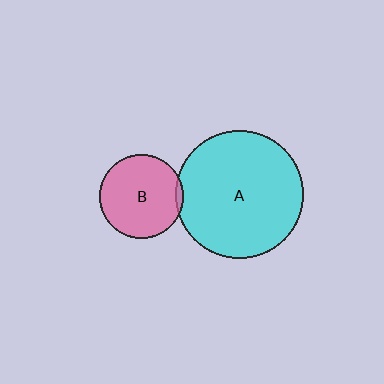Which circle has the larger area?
Circle A (cyan).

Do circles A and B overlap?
Yes.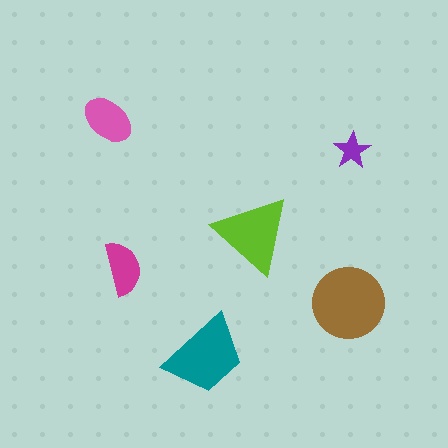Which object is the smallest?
The purple star.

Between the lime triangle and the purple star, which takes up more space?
The lime triangle.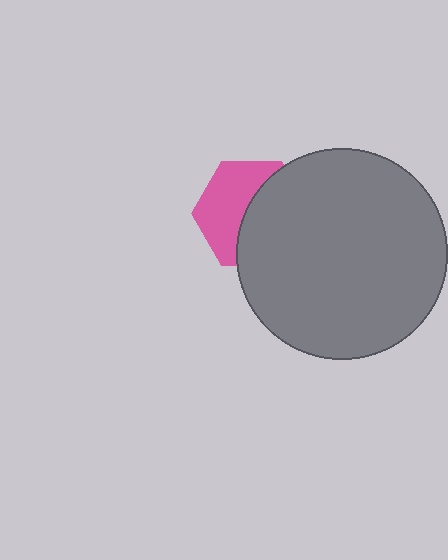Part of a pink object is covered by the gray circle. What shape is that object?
It is a hexagon.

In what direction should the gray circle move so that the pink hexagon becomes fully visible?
The gray circle should move right. That is the shortest direction to clear the overlap and leave the pink hexagon fully visible.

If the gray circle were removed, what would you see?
You would see the complete pink hexagon.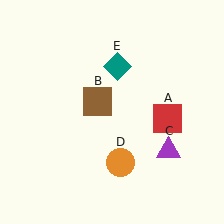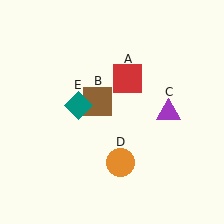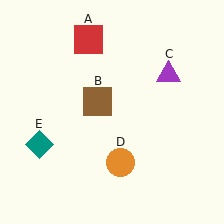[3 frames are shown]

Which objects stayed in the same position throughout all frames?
Brown square (object B) and orange circle (object D) remained stationary.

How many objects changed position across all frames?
3 objects changed position: red square (object A), purple triangle (object C), teal diamond (object E).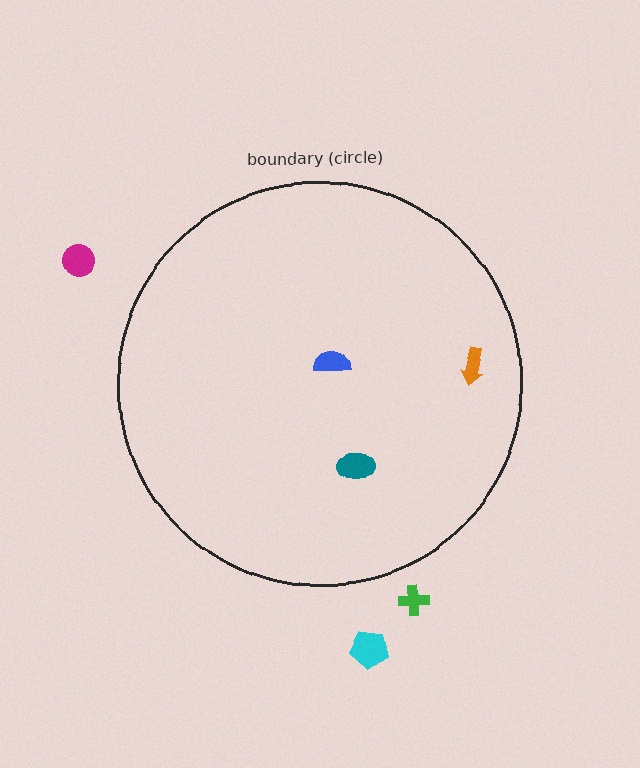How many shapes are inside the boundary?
3 inside, 3 outside.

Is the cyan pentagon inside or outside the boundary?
Outside.